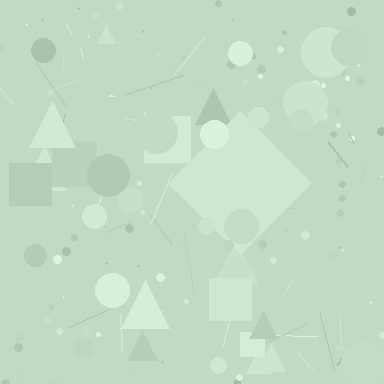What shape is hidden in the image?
A diamond is hidden in the image.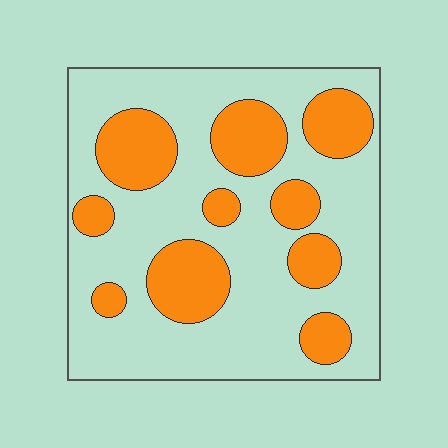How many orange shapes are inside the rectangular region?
10.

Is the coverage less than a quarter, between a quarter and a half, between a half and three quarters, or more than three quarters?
Between a quarter and a half.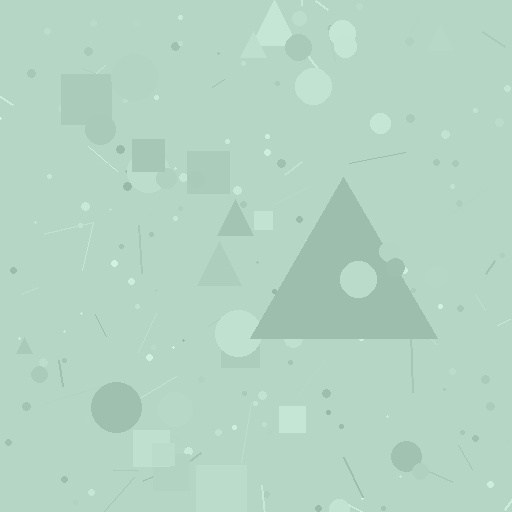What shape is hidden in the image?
A triangle is hidden in the image.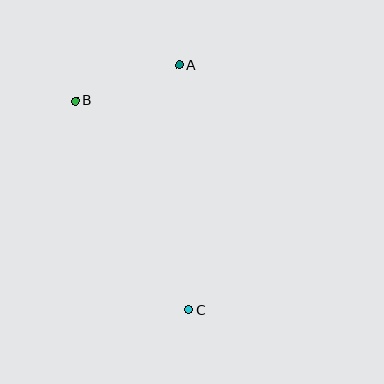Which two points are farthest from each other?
Points A and C are farthest from each other.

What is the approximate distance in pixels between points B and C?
The distance between B and C is approximately 238 pixels.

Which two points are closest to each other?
Points A and B are closest to each other.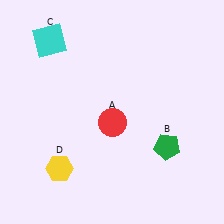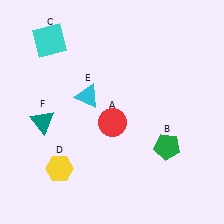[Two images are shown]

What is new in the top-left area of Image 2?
A cyan triangle (E) was added in the top-left area of Image 2.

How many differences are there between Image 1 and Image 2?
There are 2 differences between the two images.